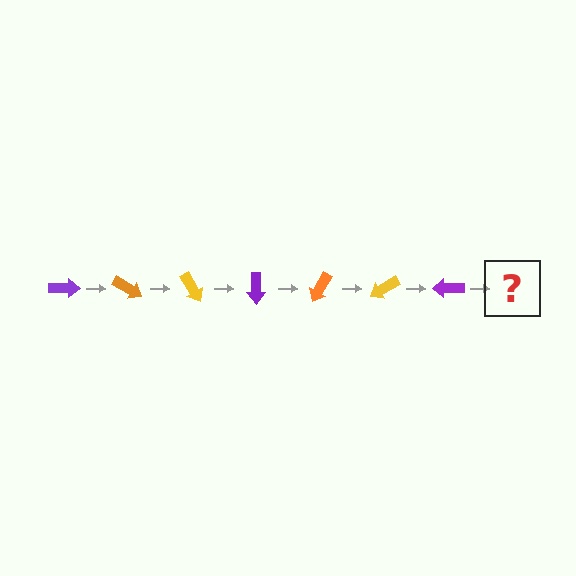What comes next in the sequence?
The next element should be an orange arrow, rotated 210 degrees from the start.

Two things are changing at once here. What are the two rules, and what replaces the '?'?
The two rules are that it rotates 30 degrees each step and the color cycles through purple, orange, and yellow. The '?' should be an orange arrow, rotated 210 degrees from the start.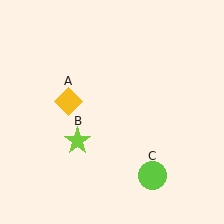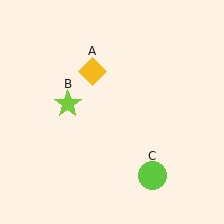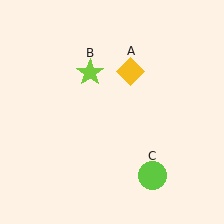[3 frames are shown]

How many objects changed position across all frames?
2 objects changed position: yellow diamond (object A), lime star (object B).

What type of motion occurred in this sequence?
The yellow diamond (object A), lime star (object B) rotated clockwise around the center of the scene.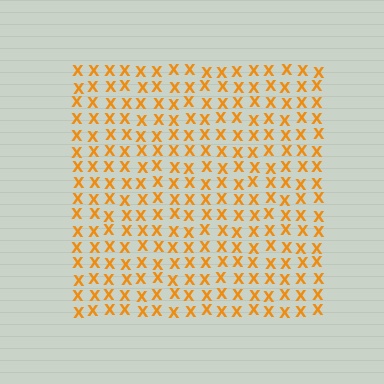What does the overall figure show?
The overall figure shows a square.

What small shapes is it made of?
It is made of small letter X's.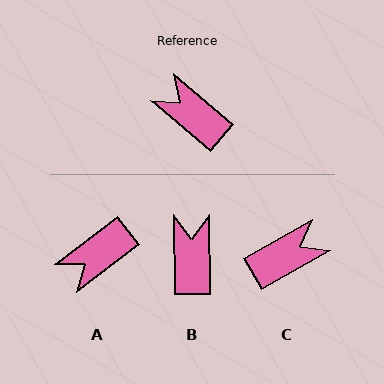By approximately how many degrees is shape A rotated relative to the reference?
Approximately 78 degrees counter-clockwise.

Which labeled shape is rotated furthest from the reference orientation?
C, about 110 degrees away.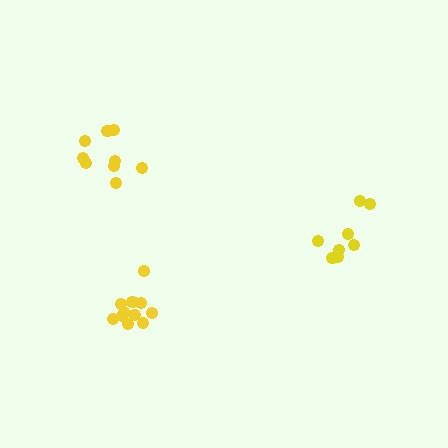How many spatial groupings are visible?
There are 3 spatial groupings.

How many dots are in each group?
Group 1: 8 dots, Group 2: 11 dots, Group 3: 9 dots (28 total).